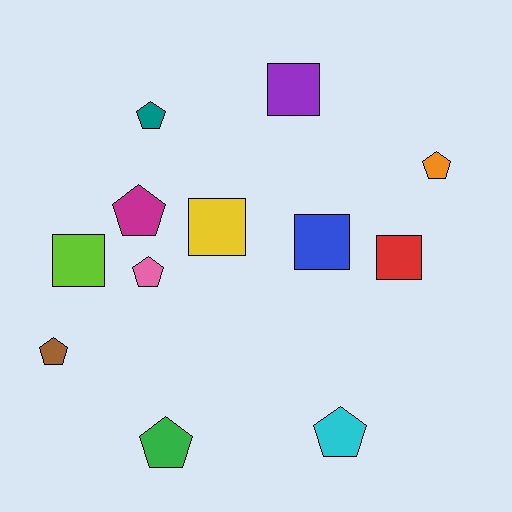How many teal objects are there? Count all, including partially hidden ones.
There is 1 teal object.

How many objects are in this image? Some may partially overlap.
There are 12 objects.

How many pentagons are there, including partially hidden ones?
There are 7 pentagons.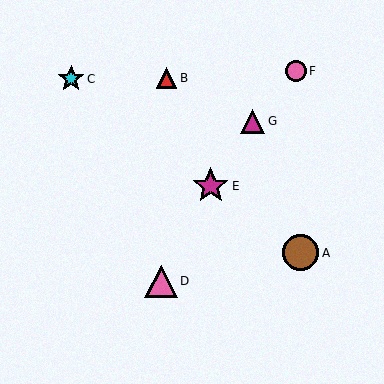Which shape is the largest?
The magenta star (labeled E) is the largest.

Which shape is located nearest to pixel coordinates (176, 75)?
The red triangle (labeled B) at (167, 78) is nearest to that location.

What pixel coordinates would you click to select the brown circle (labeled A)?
Click at (301, 253) to select the brown circle A.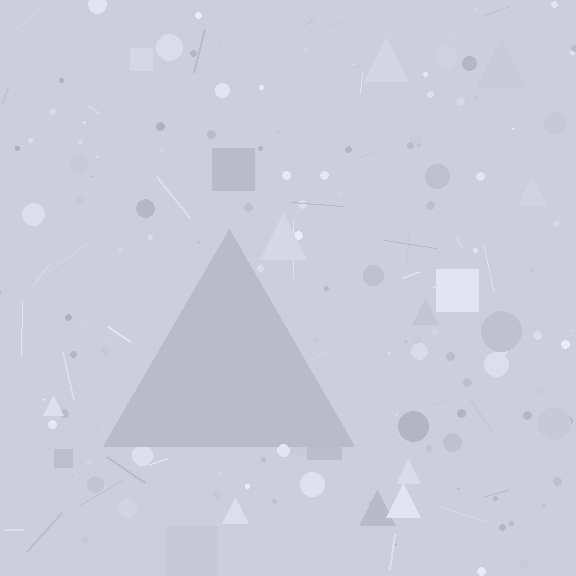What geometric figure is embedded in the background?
A triangle is embedded in the background.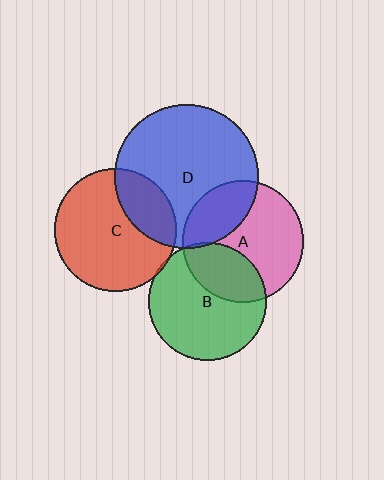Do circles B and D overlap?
Yes.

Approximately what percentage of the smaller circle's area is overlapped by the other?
Approximately 5%.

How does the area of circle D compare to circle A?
Approximately 1.4 times.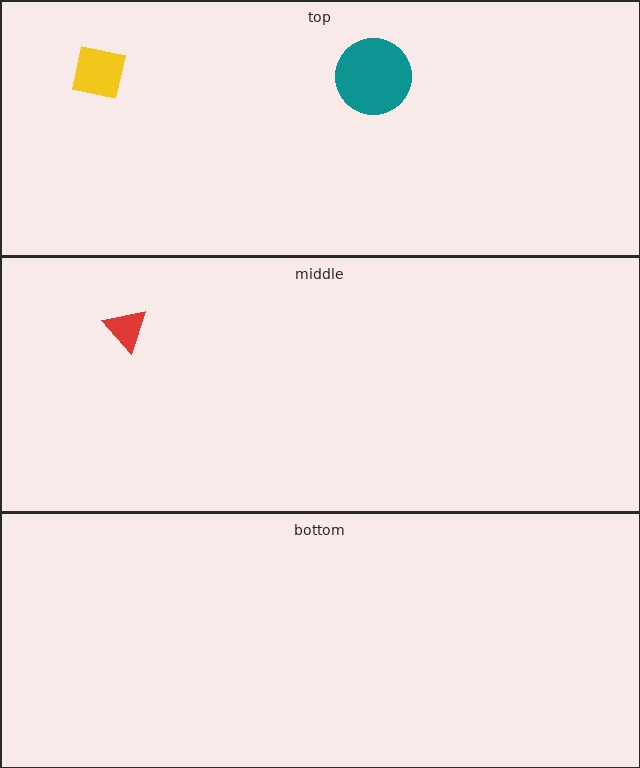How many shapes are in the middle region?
1.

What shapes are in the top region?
The yellow square, the teal circle.